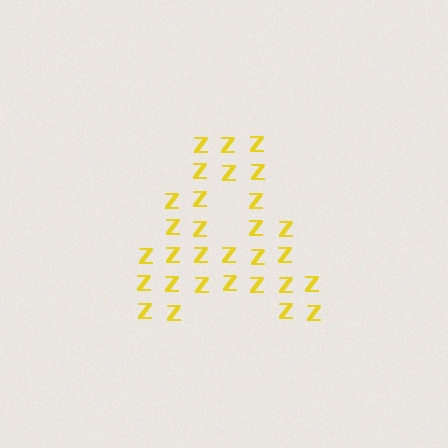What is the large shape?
The large shape is the letter A.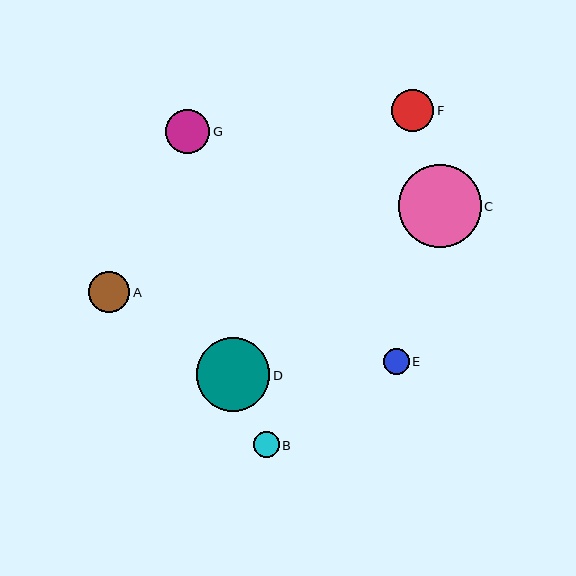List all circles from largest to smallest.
From largest to smallest: C, D, G, F, A, B, E.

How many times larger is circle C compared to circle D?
Circle C is approximately 1.1 times the size of circle D.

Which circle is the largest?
Circle C is the largest with a size of approximately 83 pixels.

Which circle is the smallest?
Circle E is the smallest with a size of approximately 25 pixels.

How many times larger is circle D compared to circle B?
Circle D is approximately 2.8 times the size of circle B.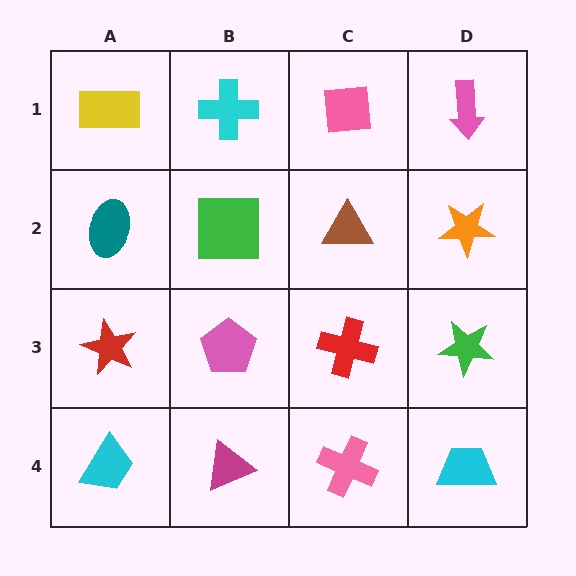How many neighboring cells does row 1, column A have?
2.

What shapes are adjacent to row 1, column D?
An orange star (row 2, column D), a pink square (row 1, column C).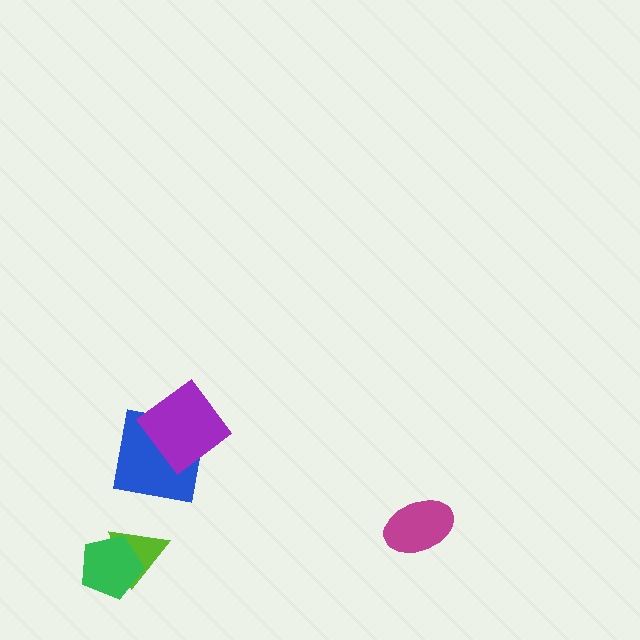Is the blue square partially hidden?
Yes, it is partially covered by another shape.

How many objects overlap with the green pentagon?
1 object overlaps with the green pentagon.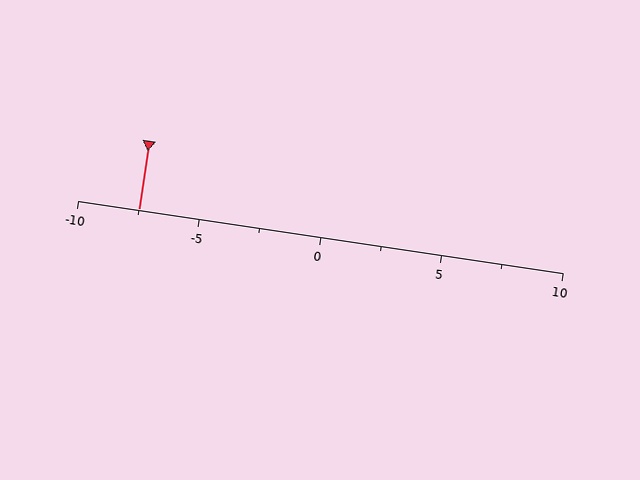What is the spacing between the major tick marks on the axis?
The major ticks are spaced 5 apart.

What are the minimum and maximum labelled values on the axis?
The axis runs from -10 to 10.